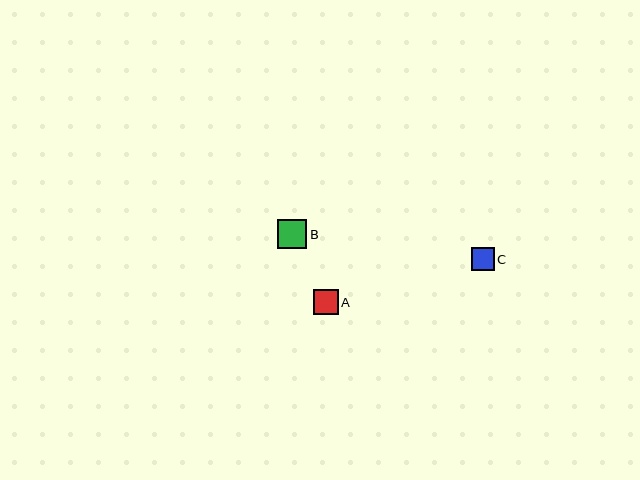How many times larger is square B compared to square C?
Square B is approximately 1.3 times the size of square C.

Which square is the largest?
Square B is the largest with a size of approximately 29 pixels.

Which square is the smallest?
Square C is the smallest with a size of approximately 23 pixels.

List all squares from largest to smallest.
From largest to smallest: B, A, C.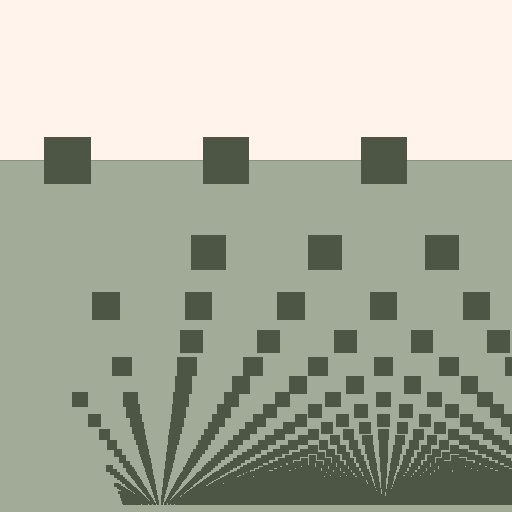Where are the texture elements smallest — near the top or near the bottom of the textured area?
Near the bottom.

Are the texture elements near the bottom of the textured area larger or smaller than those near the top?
Smaller. The gradient is inverted — elements near the bottom are smaller and denser.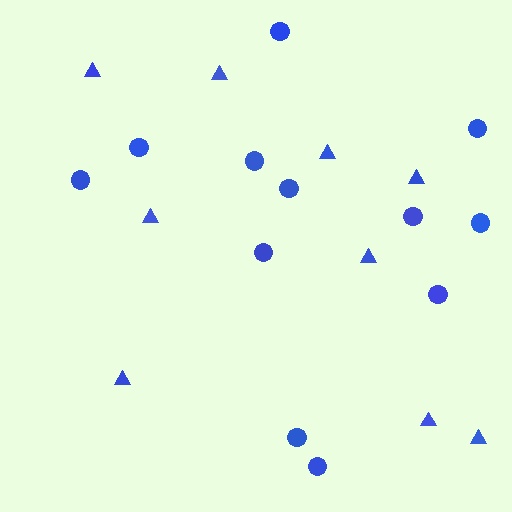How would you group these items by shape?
There are 2 groups: one group of circles (12) and one group of triangles (9).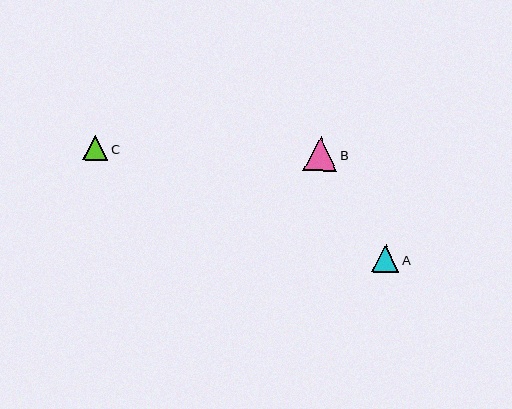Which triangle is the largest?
Triangle B is the largest with a size of approximately 34 pixels.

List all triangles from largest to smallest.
From largest to smallest: B, A, C.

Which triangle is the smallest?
Triangle C is the smallest with a size of approximately 25 pixels.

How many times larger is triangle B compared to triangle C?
Triangle B is approximately 1.4 times the size of triangle C.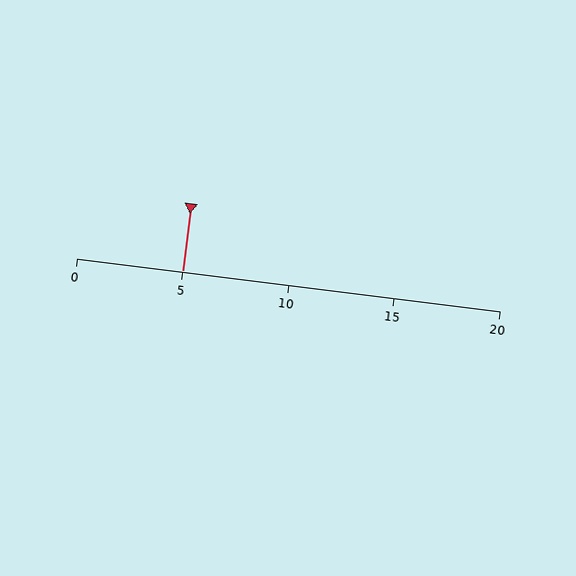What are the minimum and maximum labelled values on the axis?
The axis runs from 0 to 20.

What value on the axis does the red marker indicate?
The marker indicates approximately 5.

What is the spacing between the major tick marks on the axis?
The major ticks are spaced 5 apart.